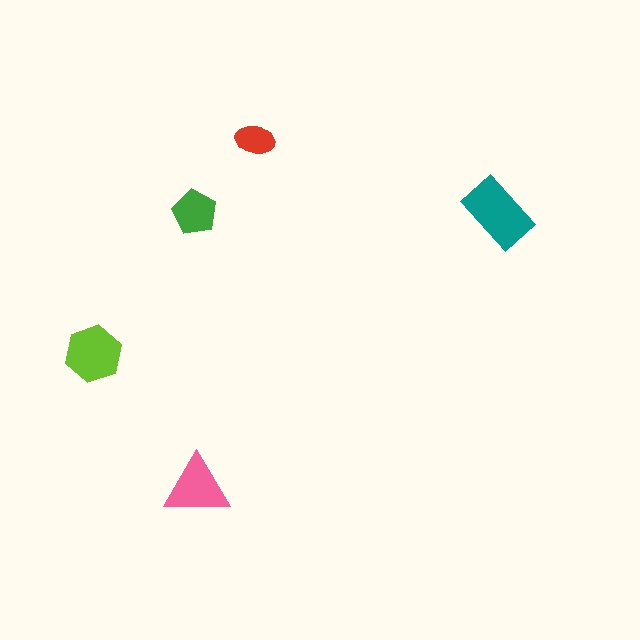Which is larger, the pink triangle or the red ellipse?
The pink triangle.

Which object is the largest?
The teal rectangle.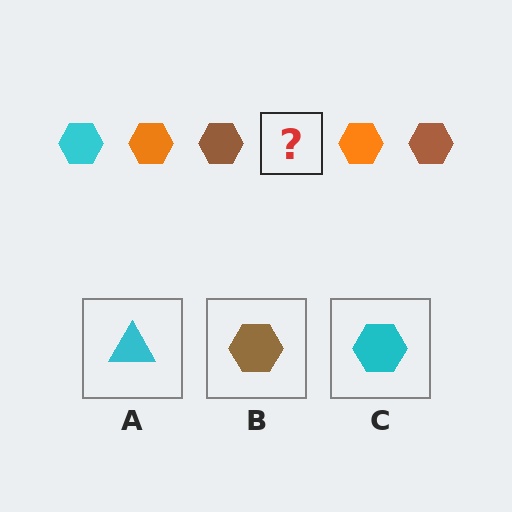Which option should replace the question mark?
Option C.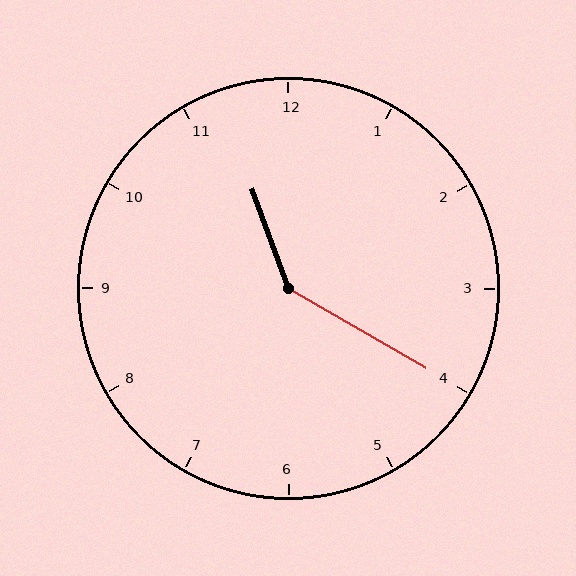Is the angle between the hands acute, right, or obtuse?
It is obtuse.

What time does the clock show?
11:20.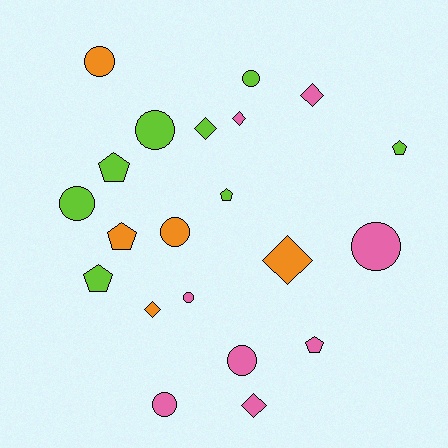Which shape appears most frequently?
Circle, with 9 objects.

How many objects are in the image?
There are 21 objects.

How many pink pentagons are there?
There is 1 pink pentagon.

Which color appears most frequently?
Pink, with 8 objects.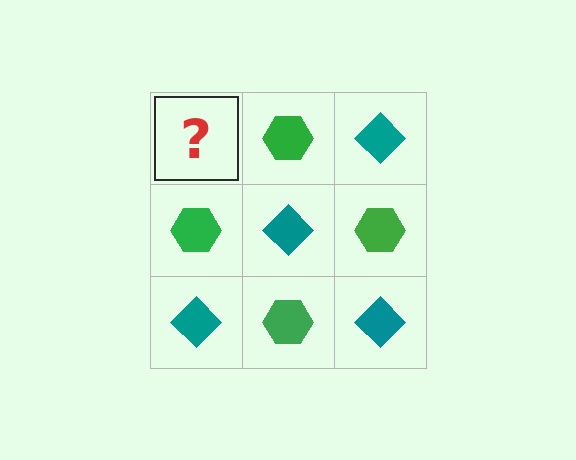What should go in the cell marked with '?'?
The missing cell should contain a teal diamond.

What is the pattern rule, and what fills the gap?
The rule is that it alternates teal diamond and green hexagon in a checkerboard pattern. The gap should be filled with a teal diamond.